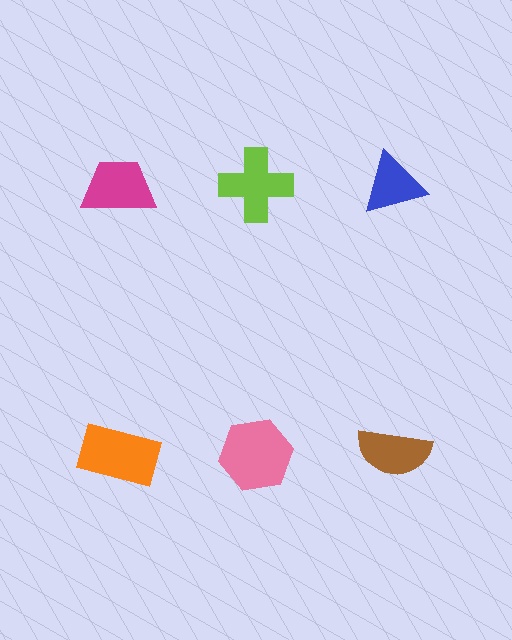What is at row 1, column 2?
A lime cross.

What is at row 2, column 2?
A pink hexagon.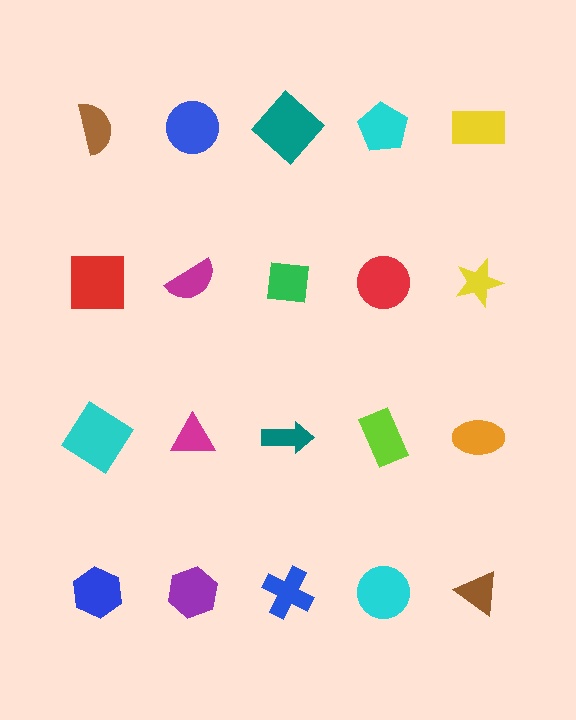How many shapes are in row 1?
5 shapes.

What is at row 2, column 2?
A magenta semicircle.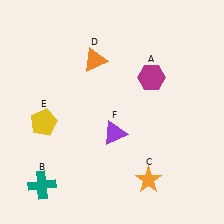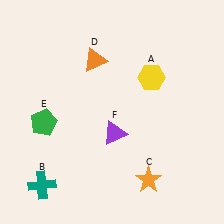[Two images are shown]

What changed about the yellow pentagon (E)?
In Image 1, E is yellow. In Image 2, it changed to green.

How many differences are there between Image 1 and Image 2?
There are 2 differences between the two images.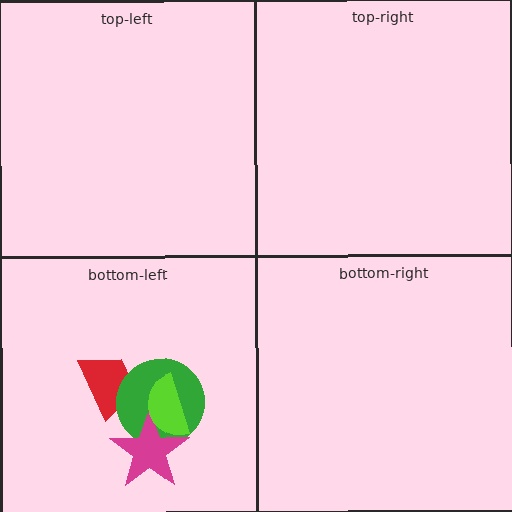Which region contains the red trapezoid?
The bottom-left region.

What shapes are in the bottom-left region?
The red trapezoid, the green circle, the magenta star, the lime semicircle.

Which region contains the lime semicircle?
The bottom-left region.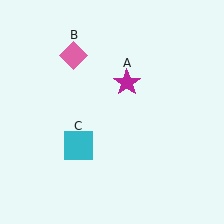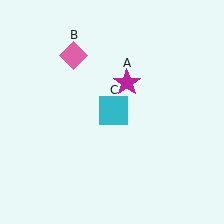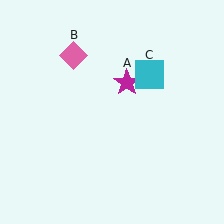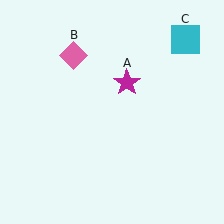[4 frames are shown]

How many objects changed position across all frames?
1 object changed position: cyan square (object C).